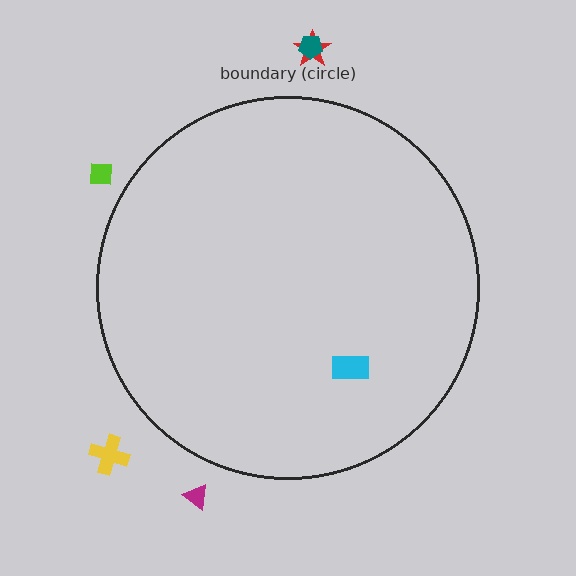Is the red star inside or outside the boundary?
Outside.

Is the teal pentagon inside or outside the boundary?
Outside.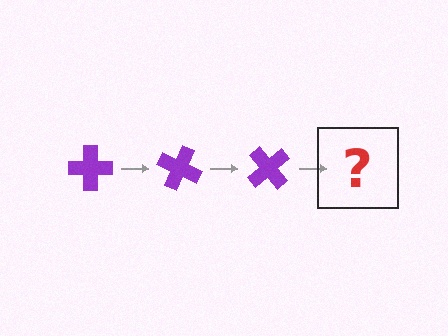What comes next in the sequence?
The next element should be a purple cross rotated 75 degrees.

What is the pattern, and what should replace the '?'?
The pattern is that the cross rotates 25 degrees each step. The '?' should be a purple cross rotated 75 degrees.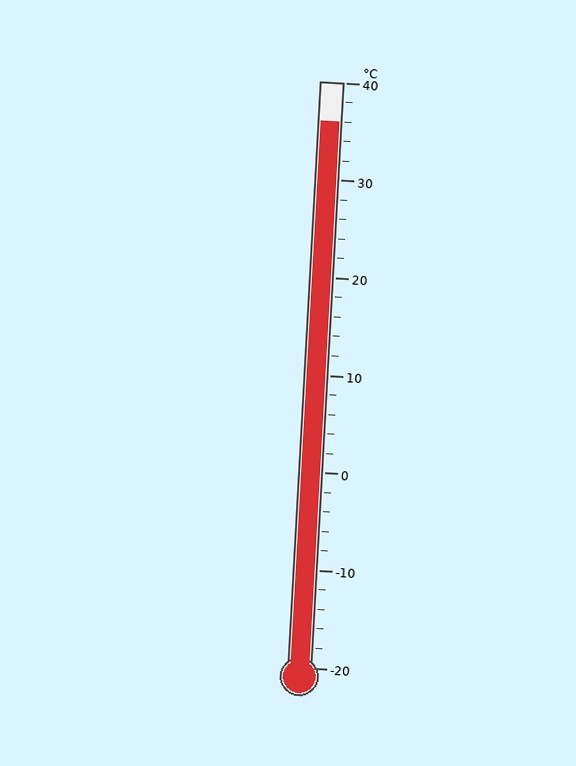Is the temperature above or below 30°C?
The temperature is above 30°C.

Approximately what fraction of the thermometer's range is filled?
The thermometer is filled to approximately 95% of its range.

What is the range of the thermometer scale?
The thermometer scale ranges from -20°C to 40°C.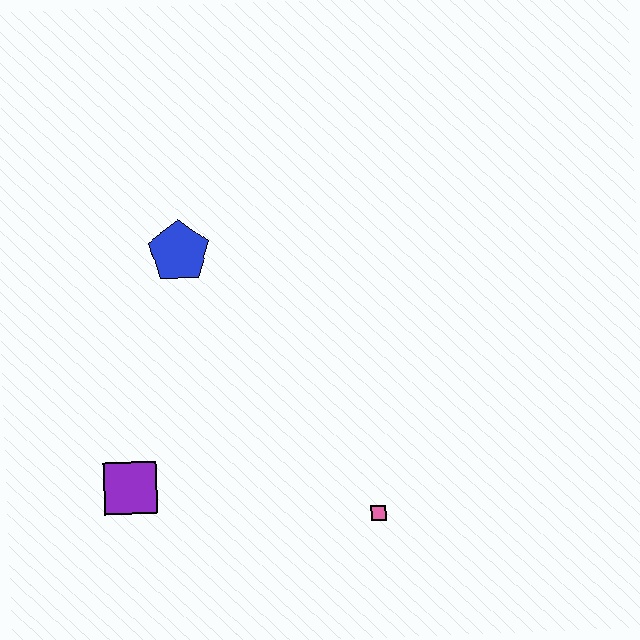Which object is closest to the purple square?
The blue pentagon is closest to the purple square.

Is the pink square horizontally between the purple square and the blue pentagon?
No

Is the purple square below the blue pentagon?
Yes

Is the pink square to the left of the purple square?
No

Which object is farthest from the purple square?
The pink square is farthest from the purple square.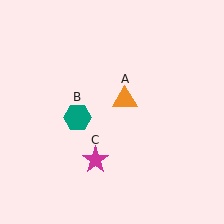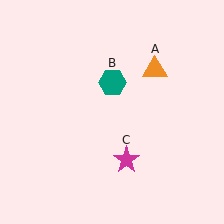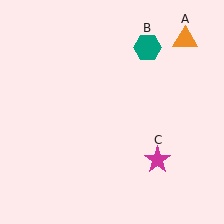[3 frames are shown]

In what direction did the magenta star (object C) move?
The magenta star (object C) moved right.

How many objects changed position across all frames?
3 objects changed position: orange triangle (object A), teal hexagon (object B), magenta star (object C).